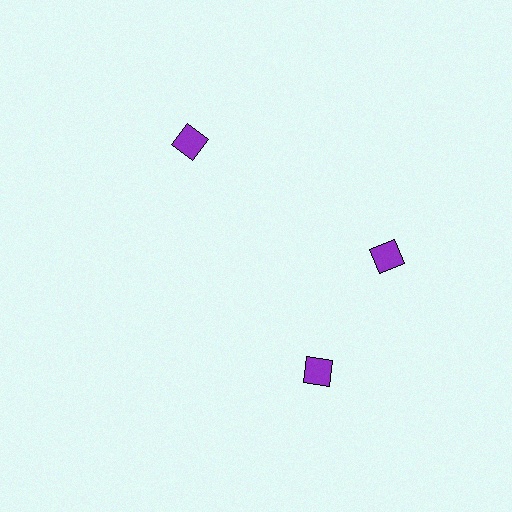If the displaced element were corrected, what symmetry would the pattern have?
It would have 3-fold rotational symmetry — the pattern would map onto itself every 120 degrees.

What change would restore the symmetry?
The symmetry would be restored by rotating it back into even spacing with its neighbors so that all 3 diamonds sit at equal angles and equal distance from the center.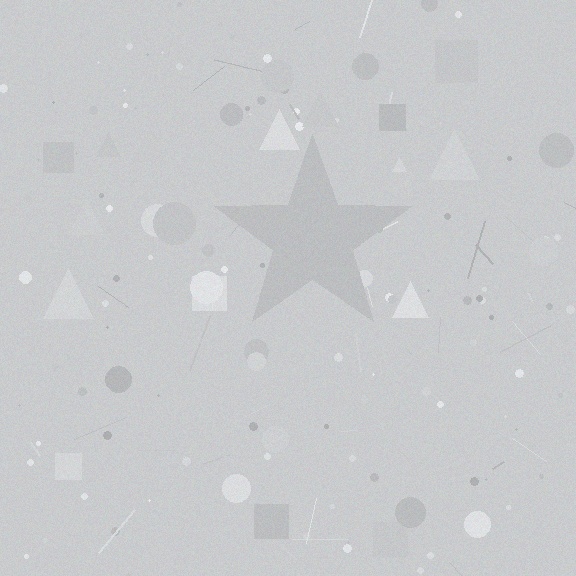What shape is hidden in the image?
A star is hidden in the image.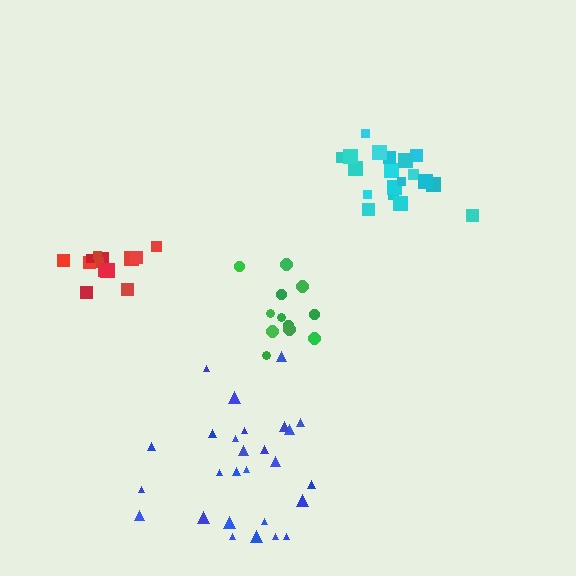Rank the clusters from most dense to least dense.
red, green, cyan, blue.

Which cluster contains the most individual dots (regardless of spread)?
Blue (27).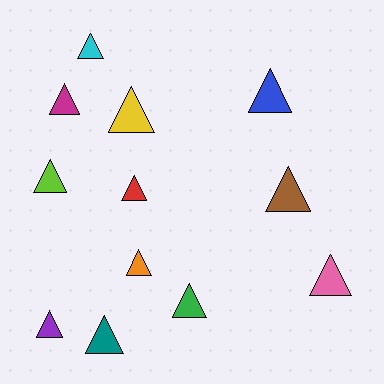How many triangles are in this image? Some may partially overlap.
There are 12 triangles.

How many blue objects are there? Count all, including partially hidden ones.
There is 1 blue object.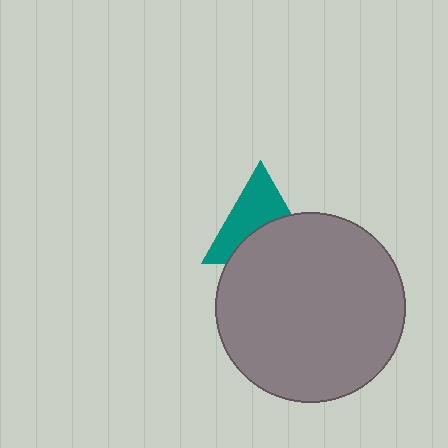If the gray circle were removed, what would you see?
You would see the complete teal triangle.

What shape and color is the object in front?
The object in front is a gray circle.